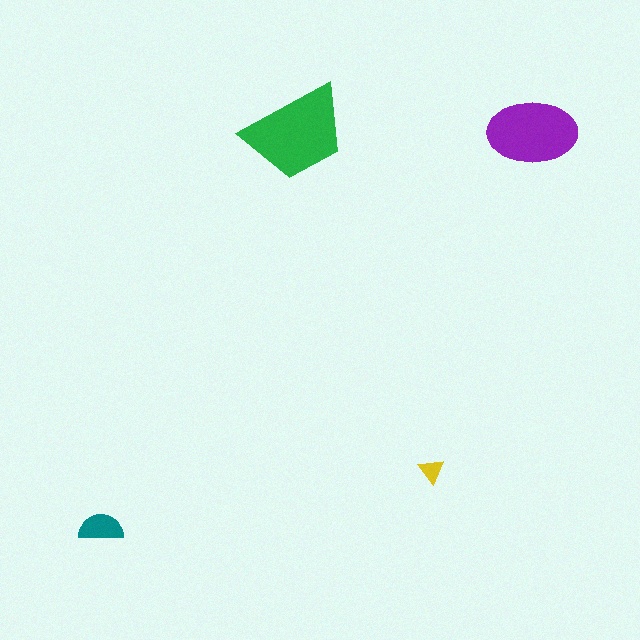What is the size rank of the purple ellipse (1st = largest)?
2nd.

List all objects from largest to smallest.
The green trapezoid, the purple ellipse, the teal semicircle, the yellow triangle.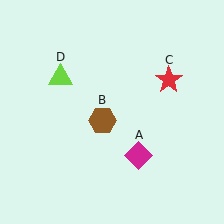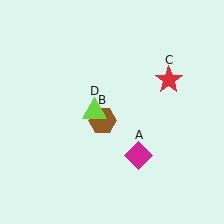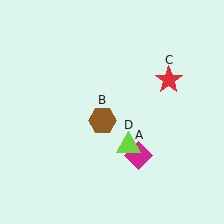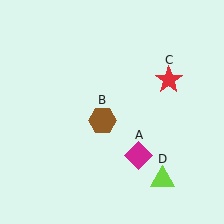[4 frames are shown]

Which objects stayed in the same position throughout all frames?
Magenta diamond (object A) and brown hexagon (object B) and red star (object C) remained stationary.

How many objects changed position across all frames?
1 object changed position: lime triangle (object D).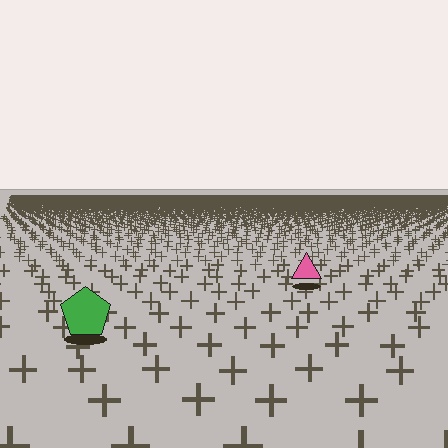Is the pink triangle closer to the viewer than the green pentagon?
No. The green pentagon is closer — you can tell from the texture gradient: the ground texture is coarser near it.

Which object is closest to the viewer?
The green pentagon is closest. The texture marks near it are larger and more spread out.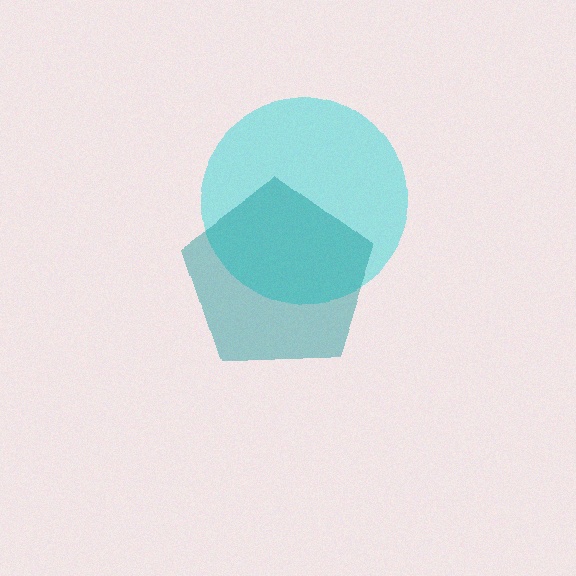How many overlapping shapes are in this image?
There are 2 overlapping shapes in the image.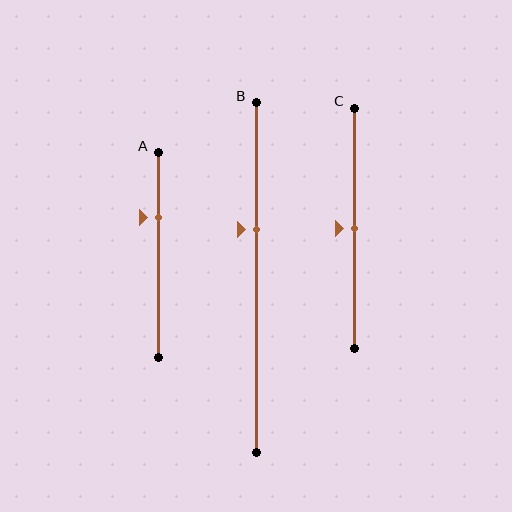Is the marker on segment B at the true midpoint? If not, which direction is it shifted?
No, the marker on segment B is shifted upward by about 14% of the segment length.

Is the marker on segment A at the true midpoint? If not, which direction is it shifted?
No, the marker on segment A is shifted upward by about 18% of the segment length.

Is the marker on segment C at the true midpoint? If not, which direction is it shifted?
Yes, the marker on segment C is at the true midpoint.